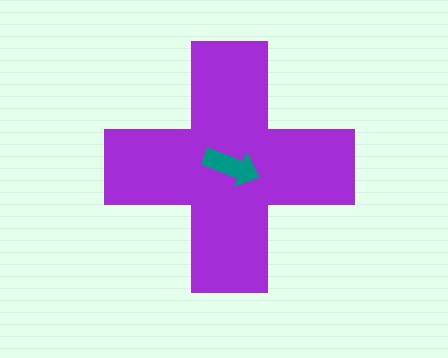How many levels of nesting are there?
2.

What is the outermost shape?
The purple cross.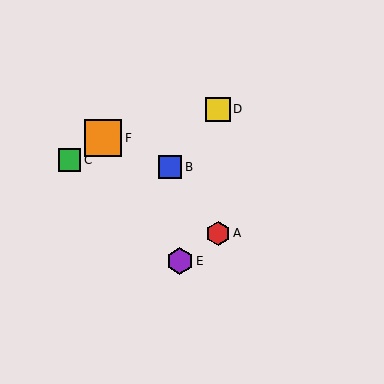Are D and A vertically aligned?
Yes, both are at x≈218.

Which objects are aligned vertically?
Objects A, D are aligned vertically.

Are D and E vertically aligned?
No, D is at x≈218 and E is at x≈180.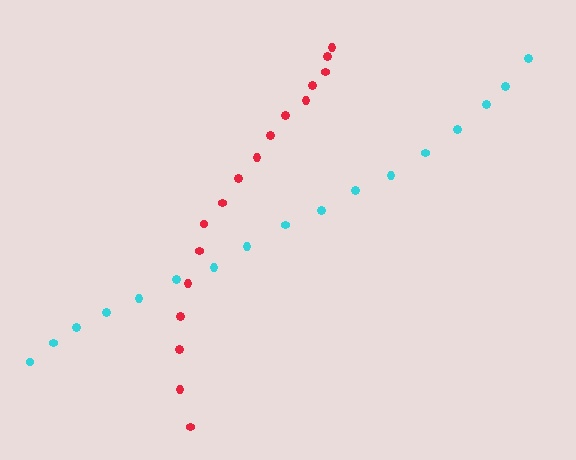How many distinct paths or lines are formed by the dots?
There are 2 distinct paths.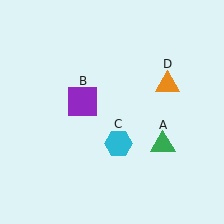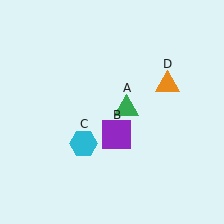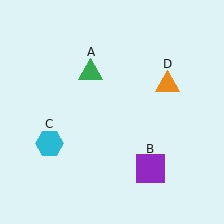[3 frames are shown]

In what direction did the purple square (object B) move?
The purple square (object B) moved down and to the right.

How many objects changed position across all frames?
3 objects changed position: green triangle (object A), purple square (object B), cyan hexagon (object C).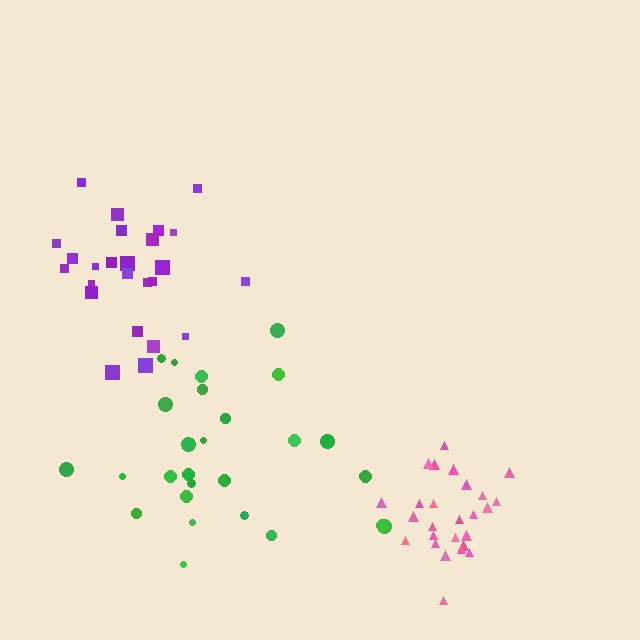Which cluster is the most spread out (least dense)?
Green.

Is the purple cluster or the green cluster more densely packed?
Purple.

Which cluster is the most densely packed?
Pink.